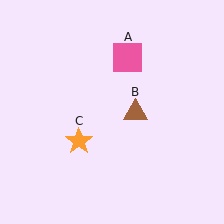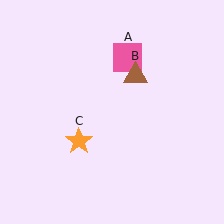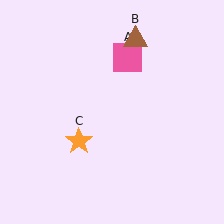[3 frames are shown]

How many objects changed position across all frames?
1 object changed position: brown triangle (object B).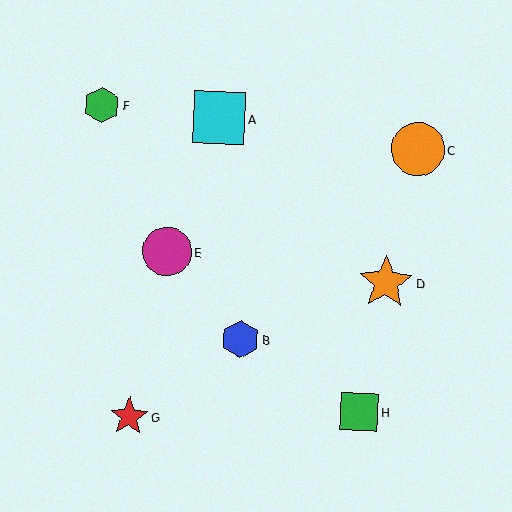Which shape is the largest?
The orange star (labeled D) is the largest.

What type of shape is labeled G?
Shape G is a red star.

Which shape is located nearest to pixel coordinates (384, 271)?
The orange star (labeled D) at (386, 282) is nearest to that location.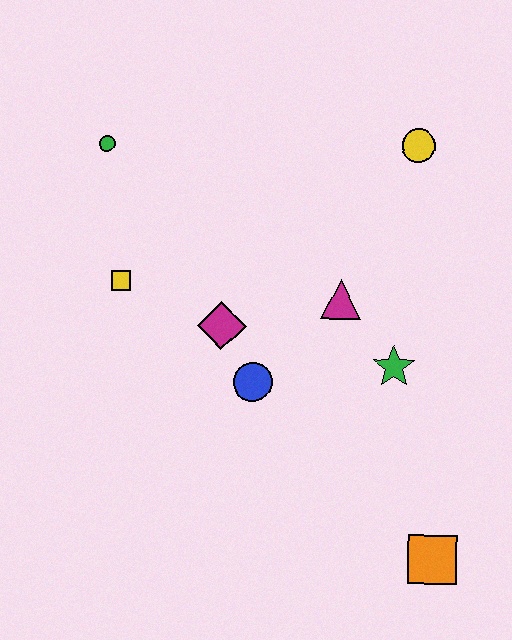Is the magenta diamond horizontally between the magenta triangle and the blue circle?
No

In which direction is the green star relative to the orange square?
The green star is above the orange square.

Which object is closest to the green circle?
The yellow square is closest to the green circle.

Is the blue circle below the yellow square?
Yes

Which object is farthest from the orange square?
The green circle is farthest from the orange square.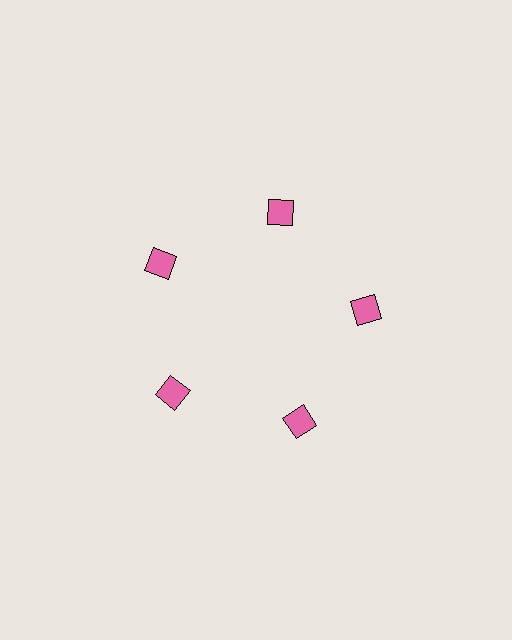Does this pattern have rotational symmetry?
Yes, this pattern has 5-fold rotational symmetry. It looks the same after rotating 72 degrees around the center.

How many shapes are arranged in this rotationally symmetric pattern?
There are 5 shapes, arranged in 5 groups of 1.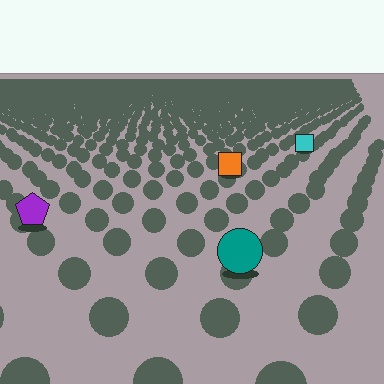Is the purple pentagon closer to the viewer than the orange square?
Yes. The purple pentagon is closer — you can tell from the texture gradient: the ground texture is coarser near it.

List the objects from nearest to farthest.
From nearest to farthest: the teal circle, the purple pentagon, the orange square, the cyan square.